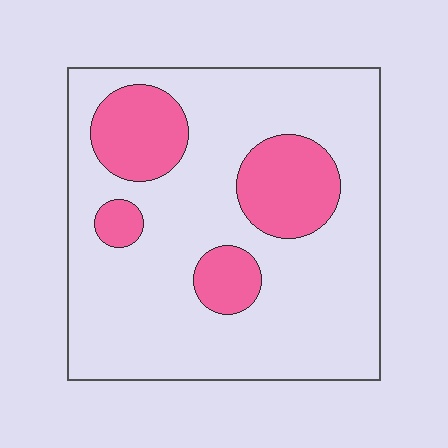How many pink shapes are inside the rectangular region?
4.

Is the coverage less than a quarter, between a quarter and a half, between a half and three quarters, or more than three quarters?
Less than a quarter.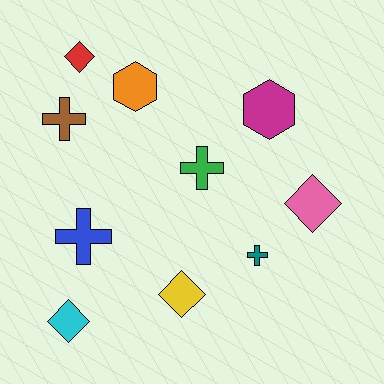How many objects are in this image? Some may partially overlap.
There are 10 objects.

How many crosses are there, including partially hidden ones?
There are 4 crosses.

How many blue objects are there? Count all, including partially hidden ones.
There is 1 blue object.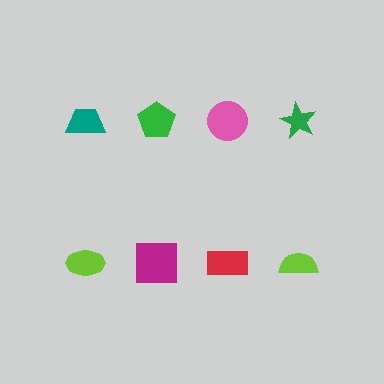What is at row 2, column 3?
A red rectangle.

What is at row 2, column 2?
A magenta square.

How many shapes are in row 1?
4 shapes.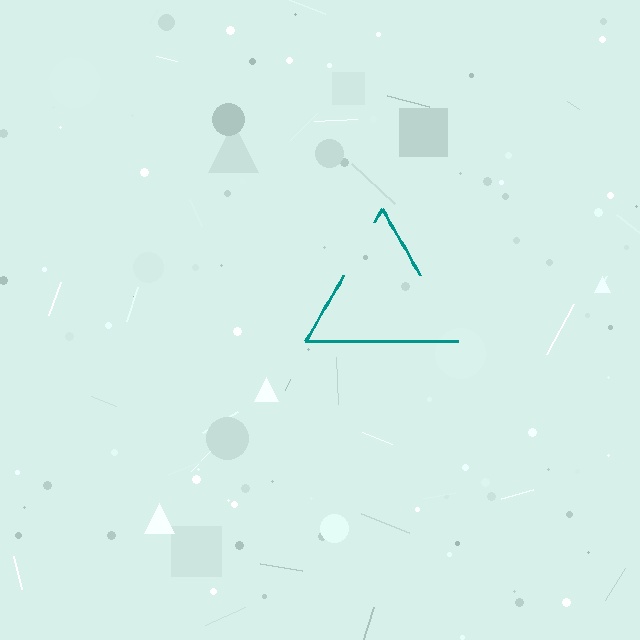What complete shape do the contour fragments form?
The contour fragments form a triangle.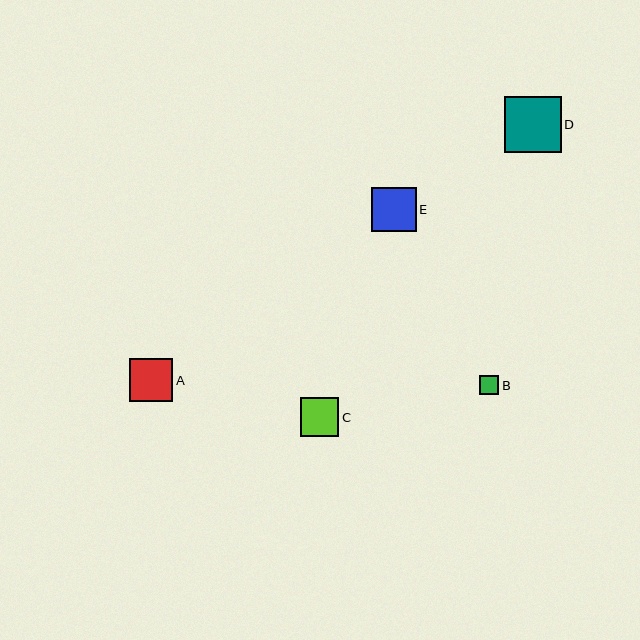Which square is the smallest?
Square B is the smallest with a size of approximately 19 pixels.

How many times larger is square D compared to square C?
Square D is approximately 1.5 times the size of square C.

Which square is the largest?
Square D is the largest with a size of approximately 56 pixels.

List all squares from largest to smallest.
From largest to smallest: D, E, A, C, B.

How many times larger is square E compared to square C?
Square E is approximately 1.2 times the size of square C.